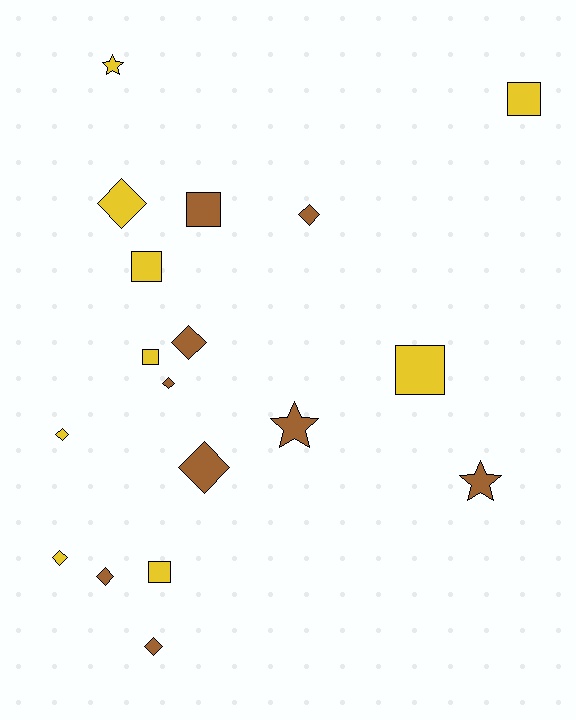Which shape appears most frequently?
Diamond, with 9 objects.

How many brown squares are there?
There is 1 brown square.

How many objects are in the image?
There are 18 objects.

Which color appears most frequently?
Brown, with 9 objects.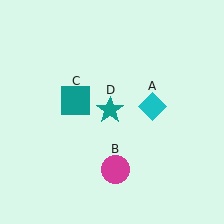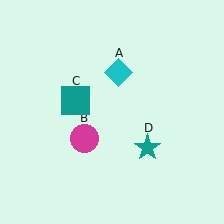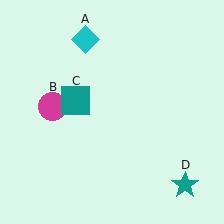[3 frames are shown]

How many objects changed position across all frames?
3 objects changed position: cyan diamond (object A), magenta circle (object B), teal star (object D).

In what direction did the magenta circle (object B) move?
The magenta circle (object B) moved up and to the left.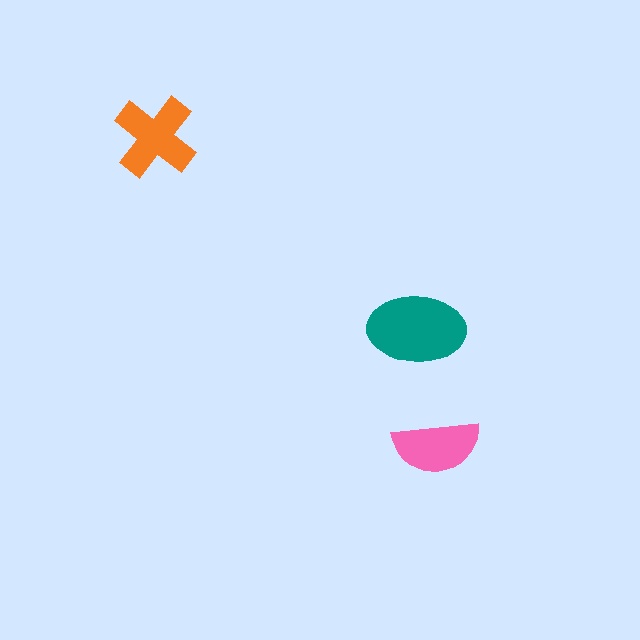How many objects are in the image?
There are 3 objects in the image.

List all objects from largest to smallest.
The teal ellipse, the orange cross, the pink semicircle.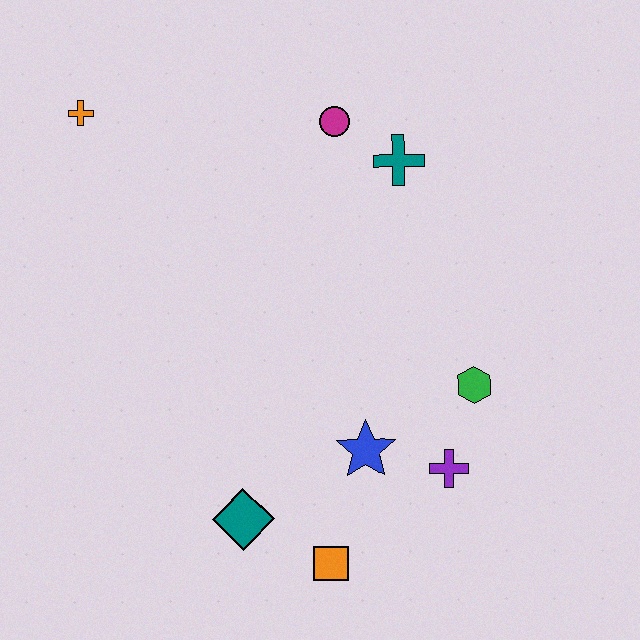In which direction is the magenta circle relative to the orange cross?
The magenta circle is to the right of the orange cross.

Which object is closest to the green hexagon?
The purple cross is closest to the green hexagon.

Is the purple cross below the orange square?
No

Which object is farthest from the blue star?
The orange cross is farthest from the blue star.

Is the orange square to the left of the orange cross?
No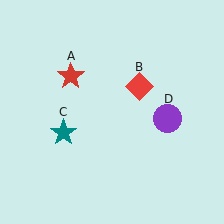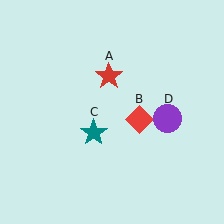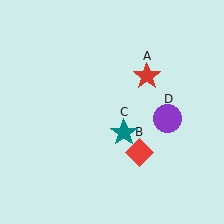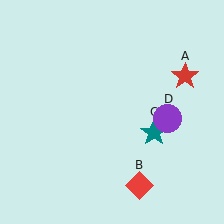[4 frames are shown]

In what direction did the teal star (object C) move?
The teal star (object C) moved right.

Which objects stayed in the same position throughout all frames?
Purple circle (object D) remained stationary.